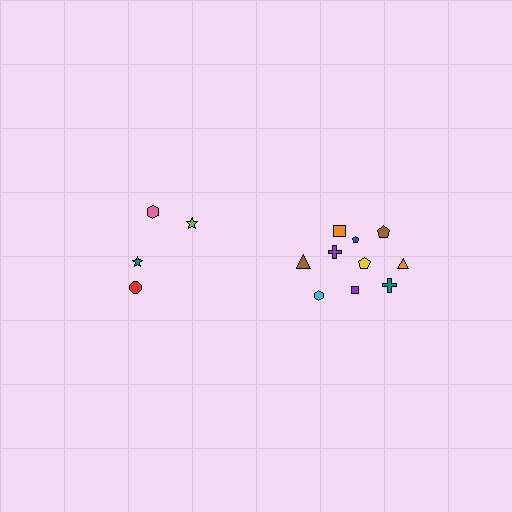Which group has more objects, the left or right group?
The right group.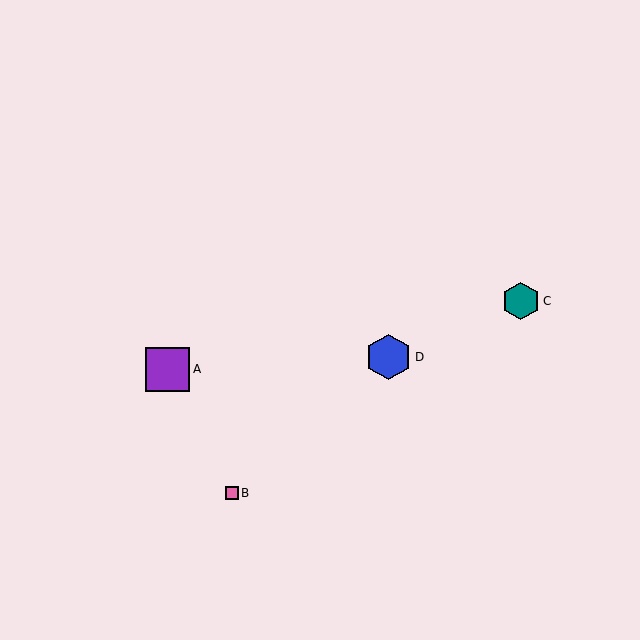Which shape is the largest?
The blue hexagon (labeled D) is the largest.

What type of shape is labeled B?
Shape B is a pink square.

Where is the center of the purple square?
The center of the purple square is at (168, 369).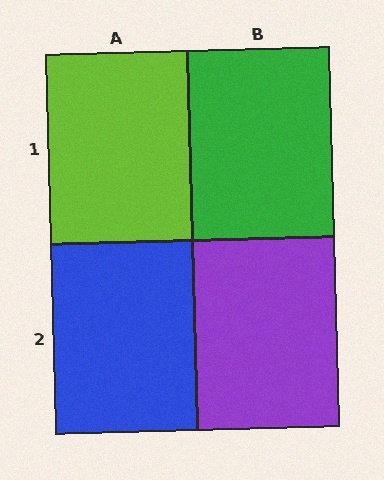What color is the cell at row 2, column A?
Blue.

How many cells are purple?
1 cell is purple.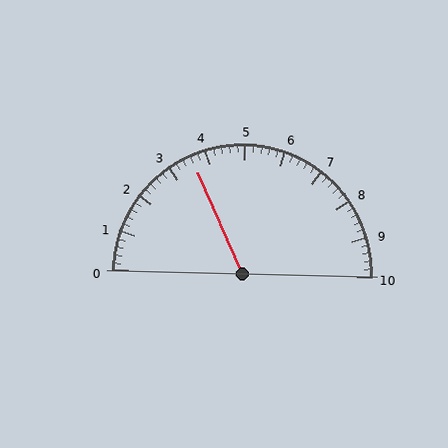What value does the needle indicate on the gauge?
The needle indicates approximately 3.6.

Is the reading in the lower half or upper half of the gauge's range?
The reading is in the lower half of the range (0 to 10).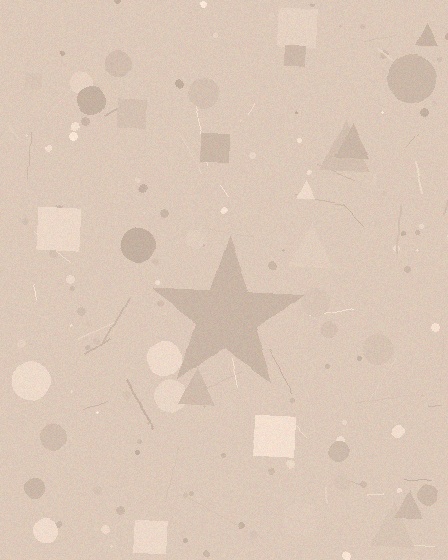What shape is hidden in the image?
A star is hidden in the image.